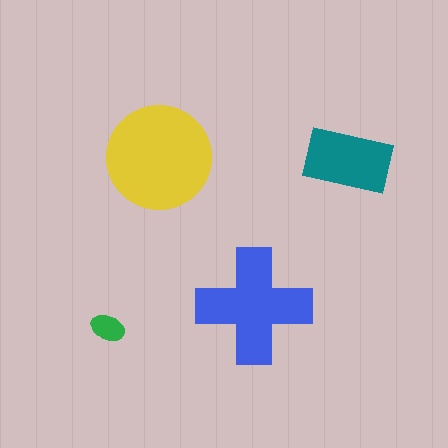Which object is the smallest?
The green ellipse.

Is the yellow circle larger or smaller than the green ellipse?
Larger.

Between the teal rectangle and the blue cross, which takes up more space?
The blue cross.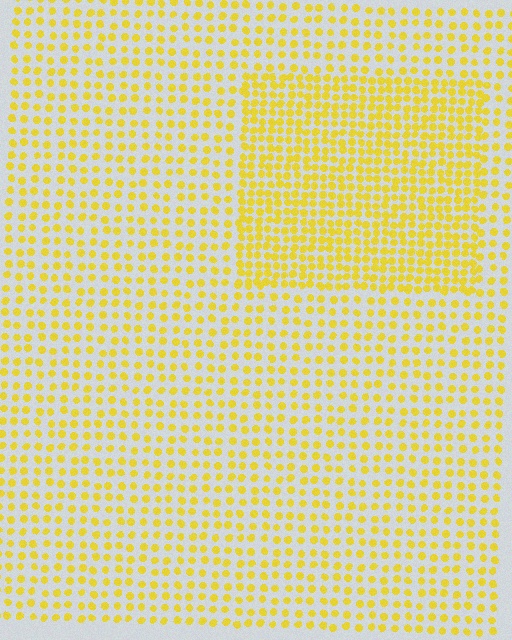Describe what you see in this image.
The image contains small yellow elements arranged at two different densities. A rectangle-shaped region is visible where the elements are more densely packed than the surrounding area.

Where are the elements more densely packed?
The elements are more densely packed inside the rectangle boundary.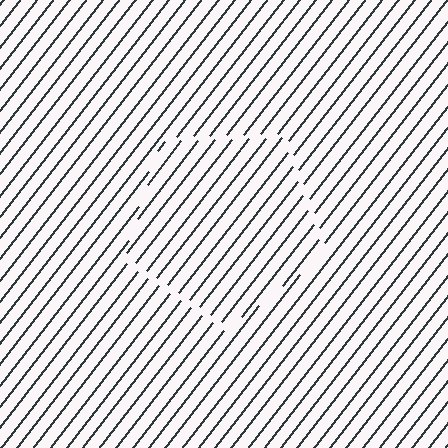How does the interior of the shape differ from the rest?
The interior of the shape contains the same grating, shifted by half a period — the contour is defined by the phase discontinuity where line-ends from the inner and outer gratings abut.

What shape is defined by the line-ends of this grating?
An illusory pentagon. The interior of the shape contains the same grating, shifted by half a period — the contour is defined by the phase discontinuity where line-ends from the inner and outer gratings abut.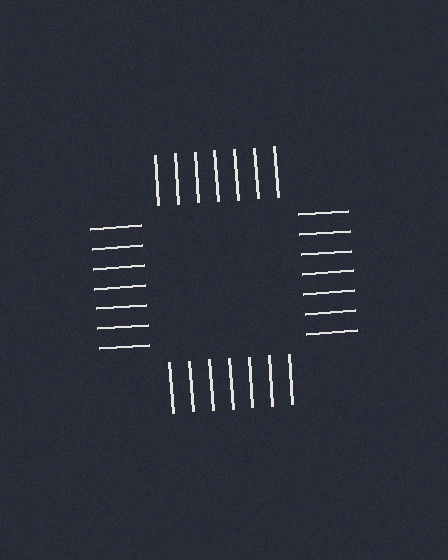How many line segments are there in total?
28 — 7 along each of the 4 edges.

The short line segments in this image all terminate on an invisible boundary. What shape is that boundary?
An illusory square — the line segments terminate on its edges but no continuous stroke is drawn.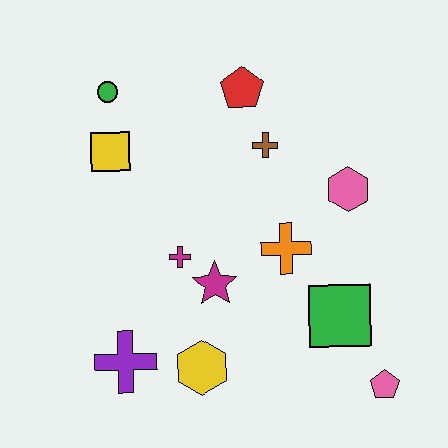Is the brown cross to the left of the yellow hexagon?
No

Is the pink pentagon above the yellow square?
No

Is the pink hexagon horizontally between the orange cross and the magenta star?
No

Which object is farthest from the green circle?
The pink pentagon is farthest from the green circle.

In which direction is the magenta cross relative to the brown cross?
The magenta cross is below the brown cross.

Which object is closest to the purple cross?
The yellow hexagon is closest to the purple cross.